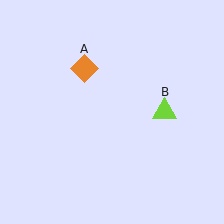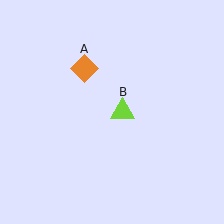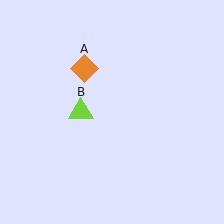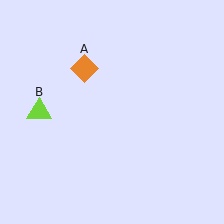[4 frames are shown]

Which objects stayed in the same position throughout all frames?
Orange diamond (object A) remained stationary.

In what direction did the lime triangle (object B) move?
The lime triangle (object B) moved left.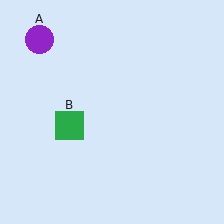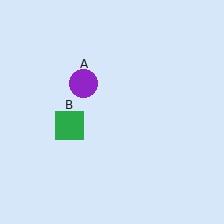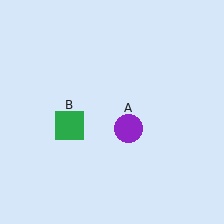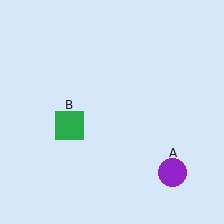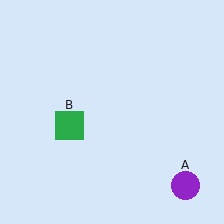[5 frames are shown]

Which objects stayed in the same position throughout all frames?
Green square (object B) remained stationary.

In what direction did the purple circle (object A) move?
The purple circle (object A) moved down and to the right.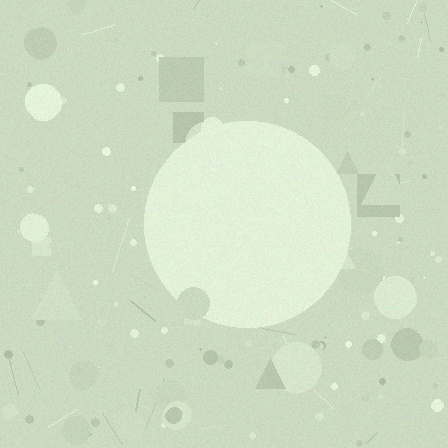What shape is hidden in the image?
A circle is hidden in the image.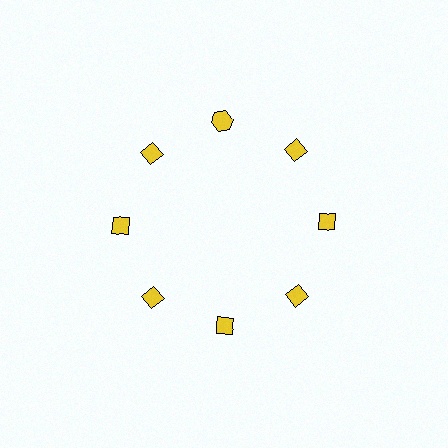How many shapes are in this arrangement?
There are 8 shapes arranged in a ring pattern.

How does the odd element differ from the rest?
It has a different shape: hexagon instead of diamond.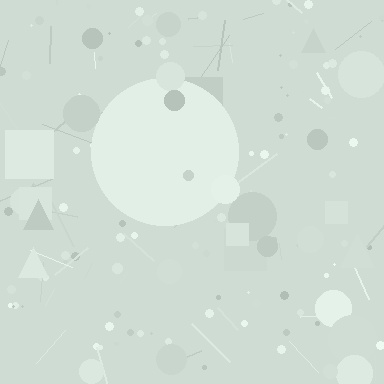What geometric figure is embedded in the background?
A circle is embedded in the background.